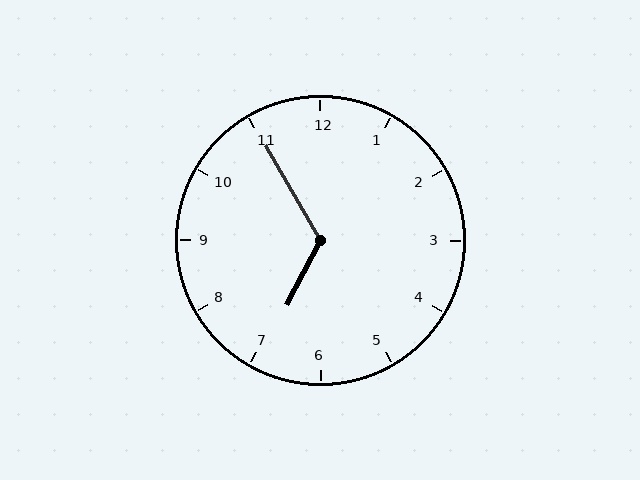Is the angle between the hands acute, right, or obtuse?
It is obtuse.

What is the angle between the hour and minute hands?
Approximately 122 degrees.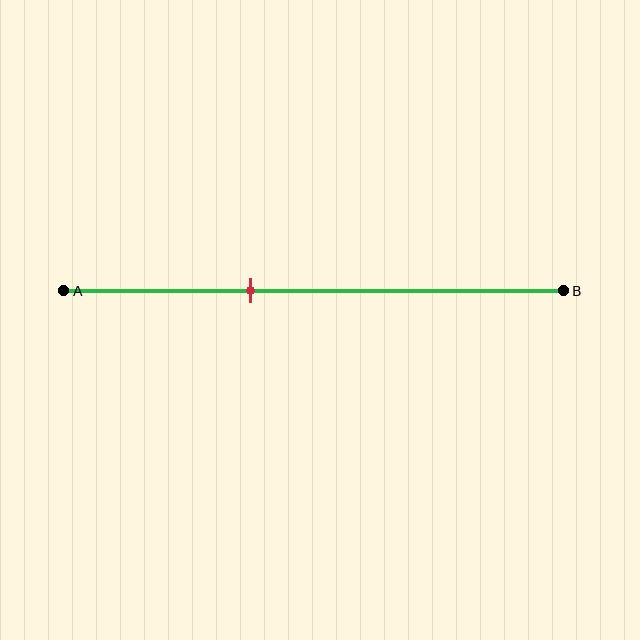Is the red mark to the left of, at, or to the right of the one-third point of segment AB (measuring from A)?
The red mark is to the right of the one-third point of segment AB.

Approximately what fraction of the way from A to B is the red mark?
The red mark is approximately 35% of the way from A to B.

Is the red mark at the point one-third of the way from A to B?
No, the mark is at about 35% from A, not at the 33% one-third point.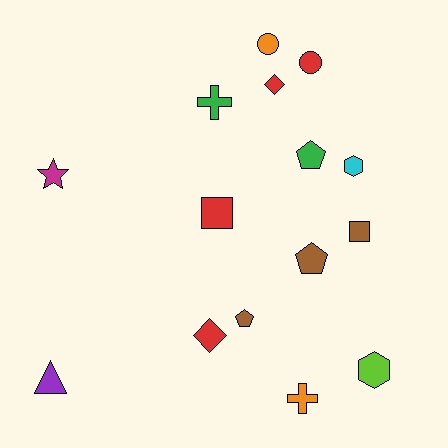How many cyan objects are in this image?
There is 1 cyan object.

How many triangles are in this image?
There is 1 triangle.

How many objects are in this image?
There are 15 objects.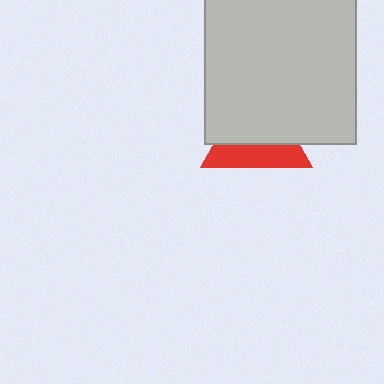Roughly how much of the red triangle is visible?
A small part of it is visible (roughly 40%).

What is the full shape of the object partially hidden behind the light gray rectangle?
The partially hidden object is a red triangle.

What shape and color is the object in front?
The object in front is a light gray rectangle.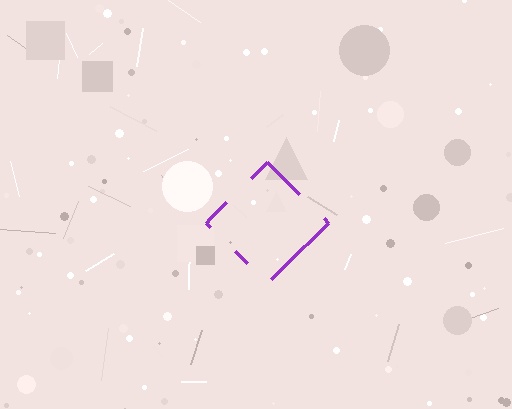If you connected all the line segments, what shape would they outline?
They would outline a diamond.